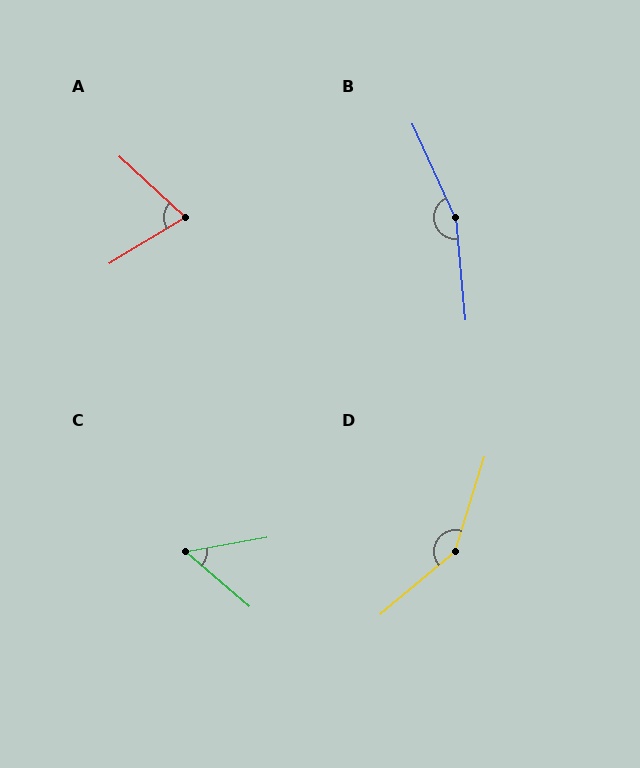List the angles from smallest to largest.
C (50°), A (74°), D (147°), B (161°).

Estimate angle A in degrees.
Approximately 74 degrees.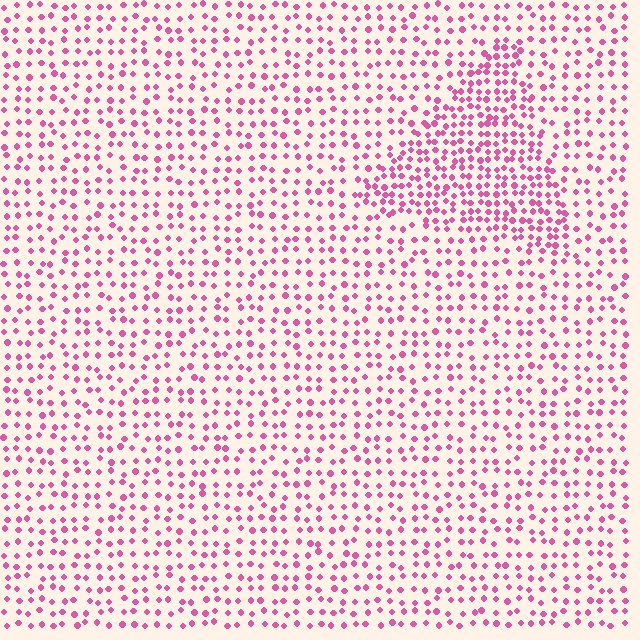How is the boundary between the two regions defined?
The boundary is defined by a change in element density (approximately 1.8x ratio). All elements are the same color, size, and shape.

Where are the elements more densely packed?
The elements are more densely packed inside the triangle boundary.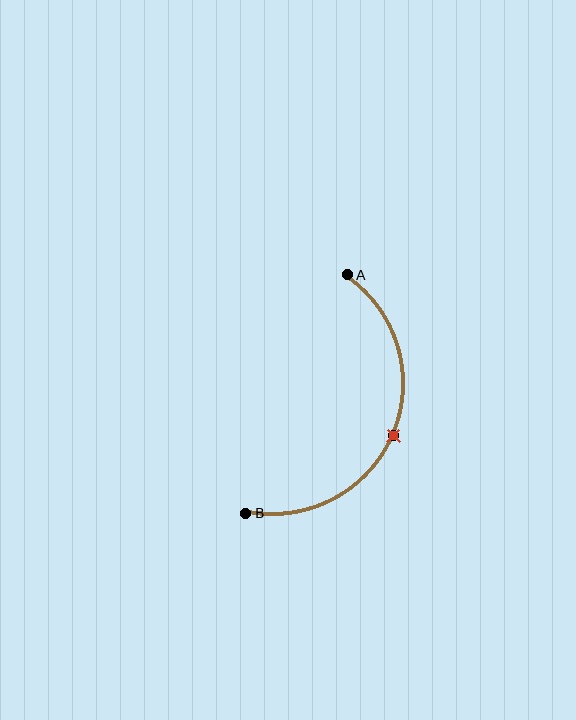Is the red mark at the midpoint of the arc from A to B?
Yes. The red mark lies on the arc at equal arc-length from both A and B — it is the arc midpoint.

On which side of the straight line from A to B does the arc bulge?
The arc bulges to the right of the straight line connecting A and B.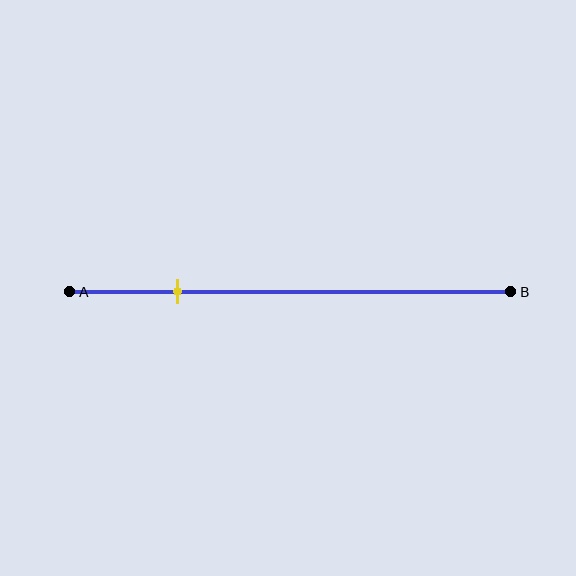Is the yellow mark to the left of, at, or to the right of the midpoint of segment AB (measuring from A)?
The yellow mark is to the left of the midpoint of segment AB.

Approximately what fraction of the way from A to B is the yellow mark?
The yellow mark is approximately 25% of the way from A to B.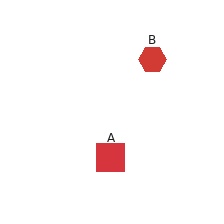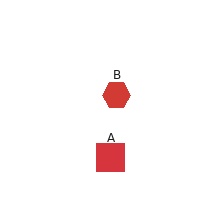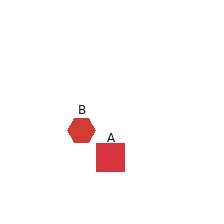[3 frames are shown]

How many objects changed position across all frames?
1 object changed position: red hexagon (object B).